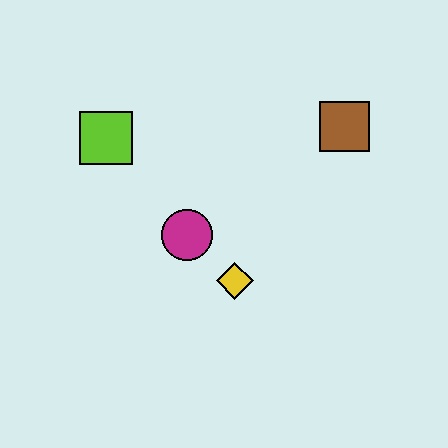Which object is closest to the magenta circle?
The yellow diamond is closest to the magenta circle.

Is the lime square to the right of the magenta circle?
No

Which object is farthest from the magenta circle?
The brown square is farthest from the magenta circle.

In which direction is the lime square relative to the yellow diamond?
The lime square is above the yellow diamond.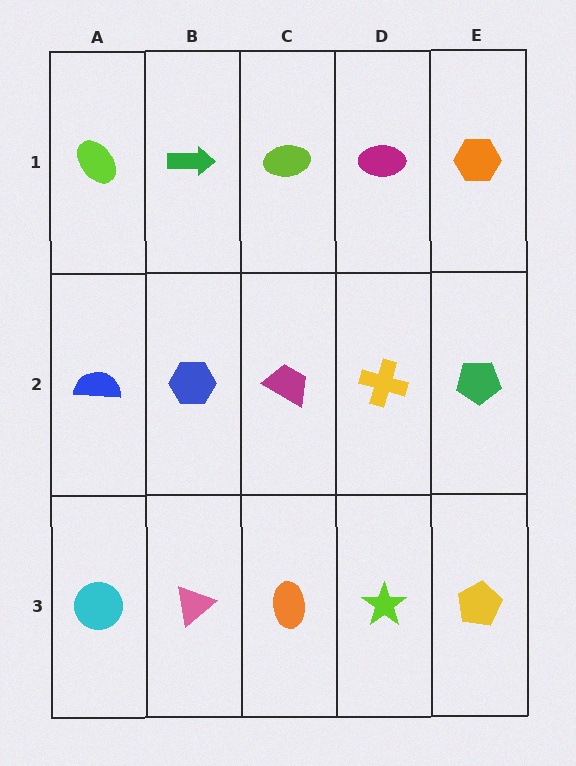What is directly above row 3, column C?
A magenta trapezoid.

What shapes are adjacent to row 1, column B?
A blue hexagon (row 2, column B), a lime ellipse (row 1, column A), a lime ellipse (row 1, column C).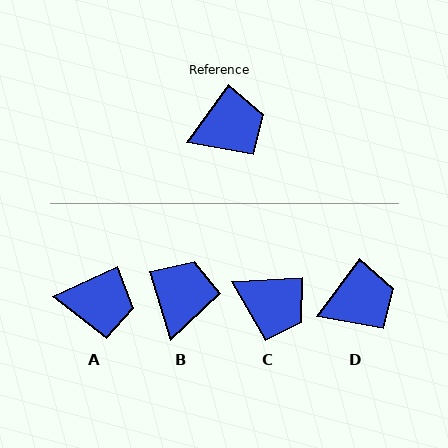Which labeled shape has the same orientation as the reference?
D.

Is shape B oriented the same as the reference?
No, it is off by about 53 degrees.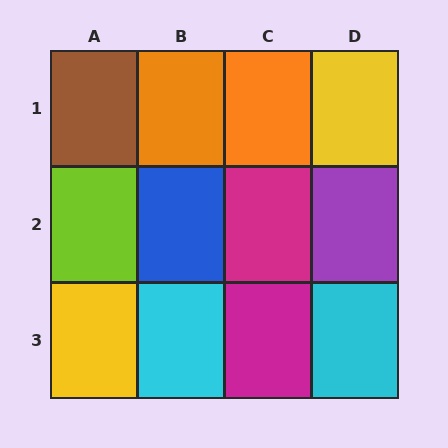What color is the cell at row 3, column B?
Cyan.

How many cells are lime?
1 cell is lime.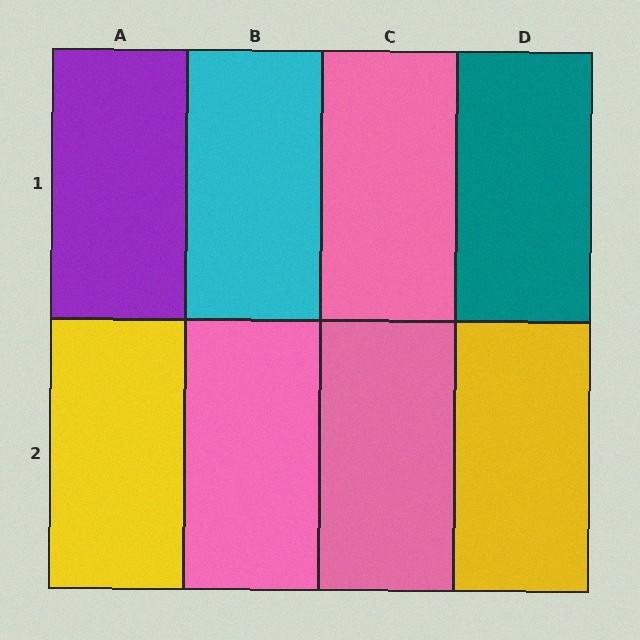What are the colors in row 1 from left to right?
Purple, cyan, pink, teal.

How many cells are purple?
1 cell is purple.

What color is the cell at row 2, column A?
Yellow.